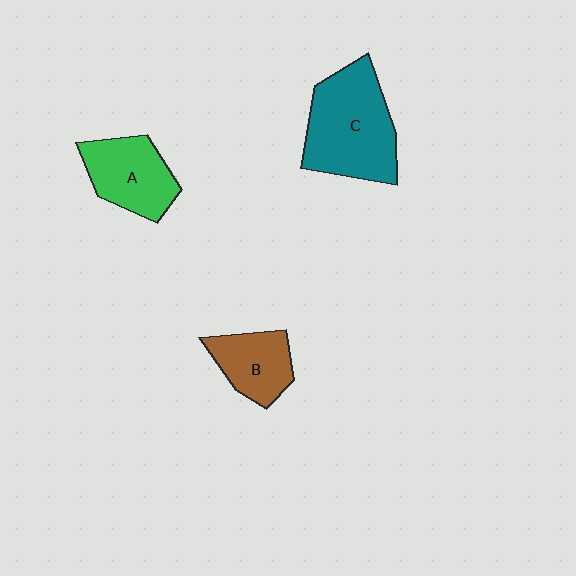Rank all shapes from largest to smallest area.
From largest to smallest: C (teal), A (green), B (brown).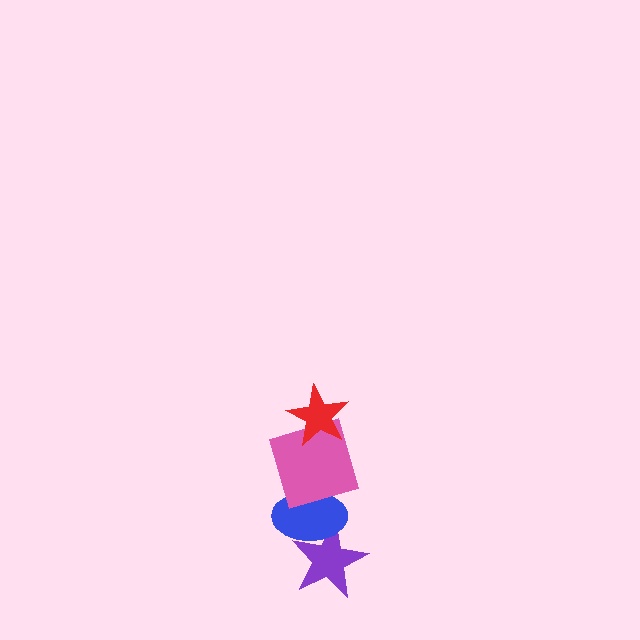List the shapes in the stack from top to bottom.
From top to bottom: the red star, the pink square, the blue ellipse, the purple star.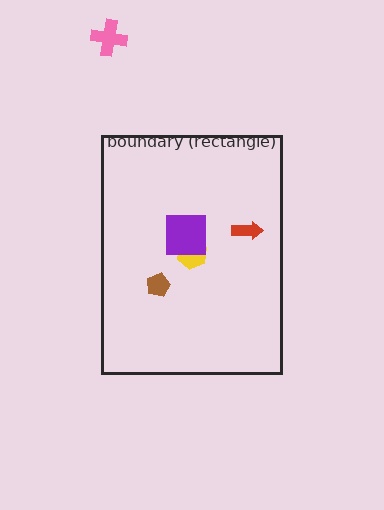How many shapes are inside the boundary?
4 inside, 1 outside.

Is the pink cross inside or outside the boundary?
Outside.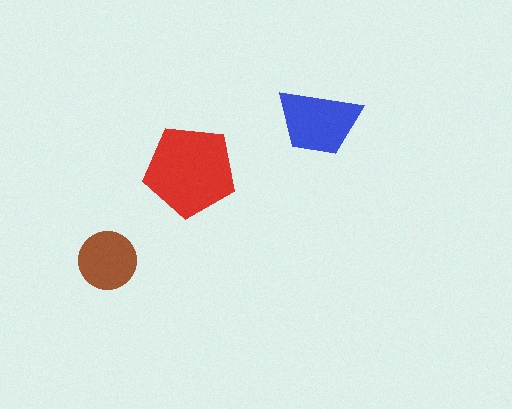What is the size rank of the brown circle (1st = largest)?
3rd.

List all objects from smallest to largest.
The brown circle, the blue trapezoid, the red pentagon.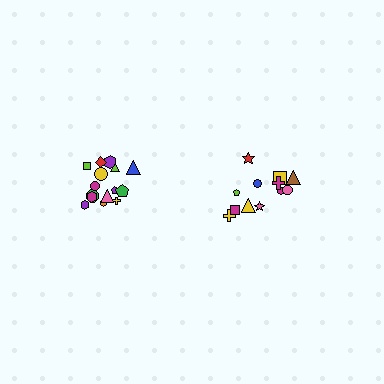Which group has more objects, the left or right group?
The left group.